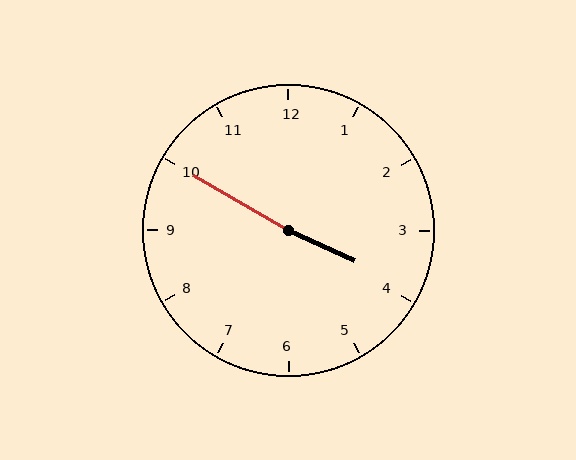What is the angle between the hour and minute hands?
Approximately 175 degrees.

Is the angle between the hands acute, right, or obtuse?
It is obtuse.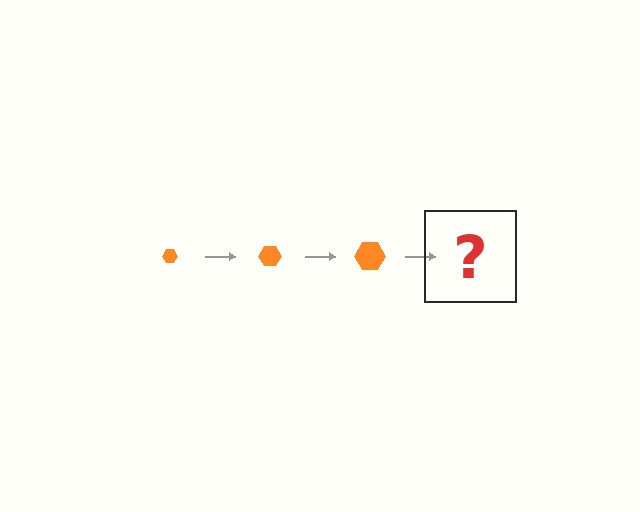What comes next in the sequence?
The next element should be an orange hexagon, larger than the previous one.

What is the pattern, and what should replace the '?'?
The pattern is that the hexagon gets progressively larger each step. The '?' should be an orange hexagon, larger than the previous one.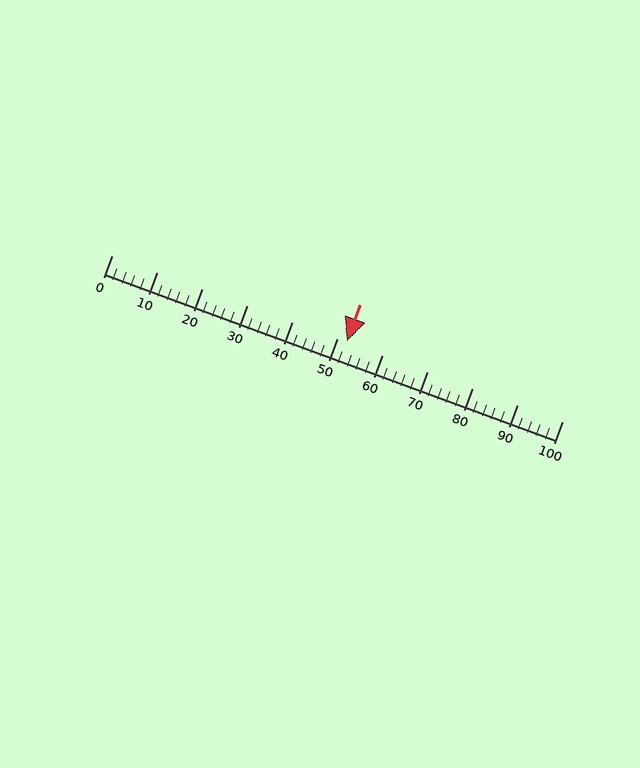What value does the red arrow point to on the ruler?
The red arrow points to approximately 52.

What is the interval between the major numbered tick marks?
The major tick marks are spaced 10 units apart.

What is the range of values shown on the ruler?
The ruler shows values from 0 to 100.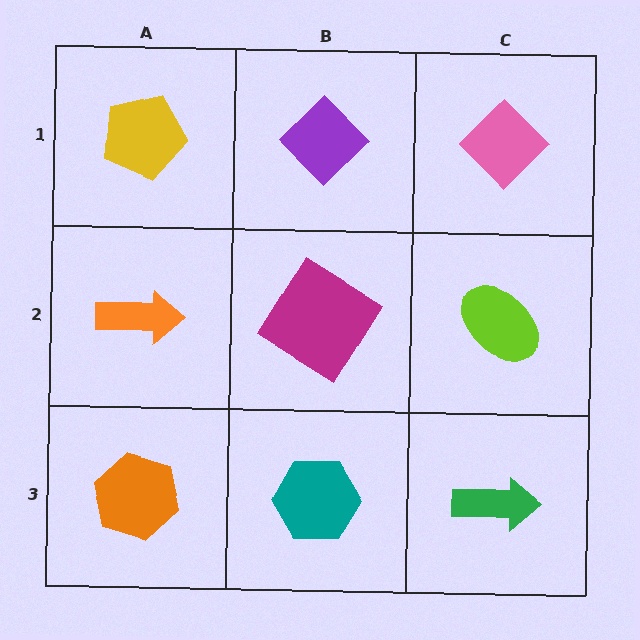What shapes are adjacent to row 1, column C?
A lime ellipse (row 2, column C), a purple diamond (row 1, column B).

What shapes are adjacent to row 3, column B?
A magenta diamond (row 2, column B), an orange hexagon (row 3, column A), a green arrow (row 3, column C).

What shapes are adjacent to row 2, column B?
A purple diamond (row 1, column B), a teal hexagon (row 3, column B), an orange arrow (row 2, column A), a lime ellipse (row 2, column C).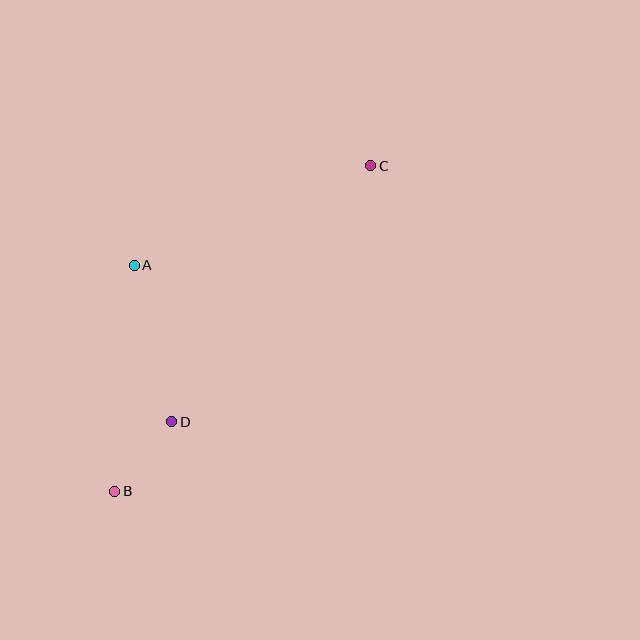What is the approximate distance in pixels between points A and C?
The distance between A and C is approximately 256 pixels.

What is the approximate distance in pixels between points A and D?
The distance between A and D is approximately 161 pixels.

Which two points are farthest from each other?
Points B and C are farthest from each other.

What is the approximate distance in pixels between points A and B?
The distance between A and B is approximately 227 pixels.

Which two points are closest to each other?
Points B and D are closest to each other.